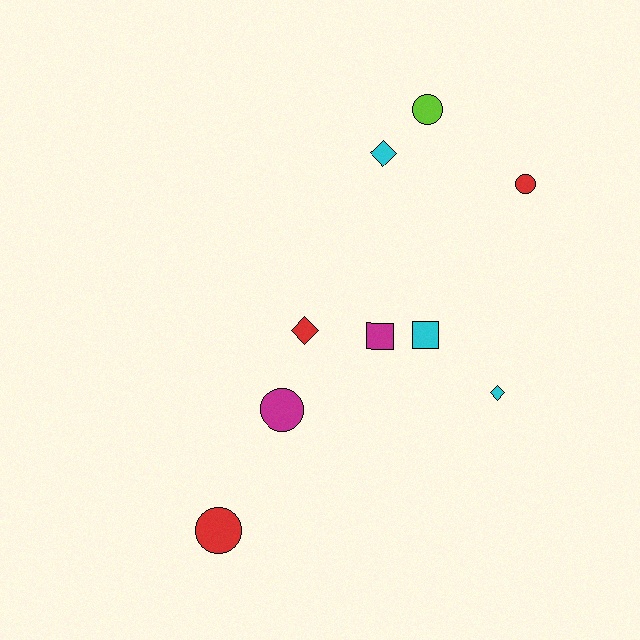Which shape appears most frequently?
Circle, with 4 objects.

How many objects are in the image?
There are 9 objects.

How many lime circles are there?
There is 1 lime circle.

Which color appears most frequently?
Red, with 3 objects.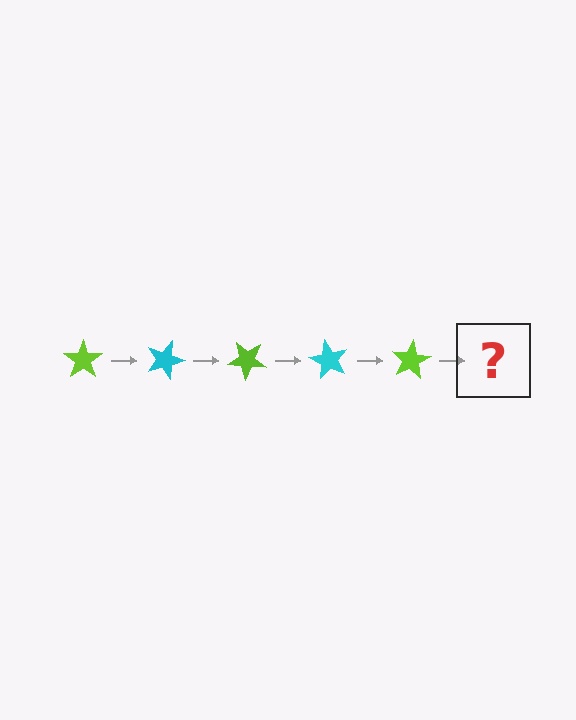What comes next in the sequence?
The next element should be a cyan star, rotated 100 degrees from the start.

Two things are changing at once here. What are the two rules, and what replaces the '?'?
The two rules are that it rotates 20 degrees each step and the color cycles through lime and cyan. The '?' should be a cyan star, rotated 100 degrees from the start.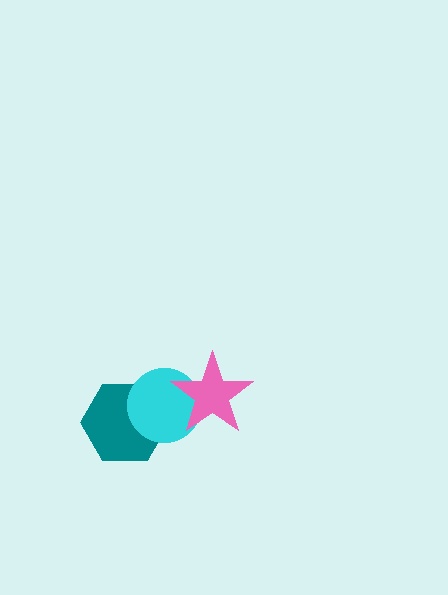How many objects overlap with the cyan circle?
2 objects overlap with the cyan circle.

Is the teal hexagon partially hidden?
Yes, it is partially covered by another shape.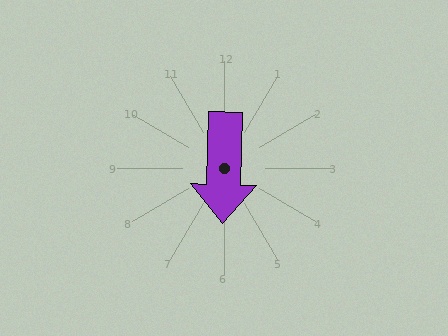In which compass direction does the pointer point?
South.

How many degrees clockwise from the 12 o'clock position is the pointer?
Approximately 182 degrees.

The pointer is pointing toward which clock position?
Roughly 6 o'clock.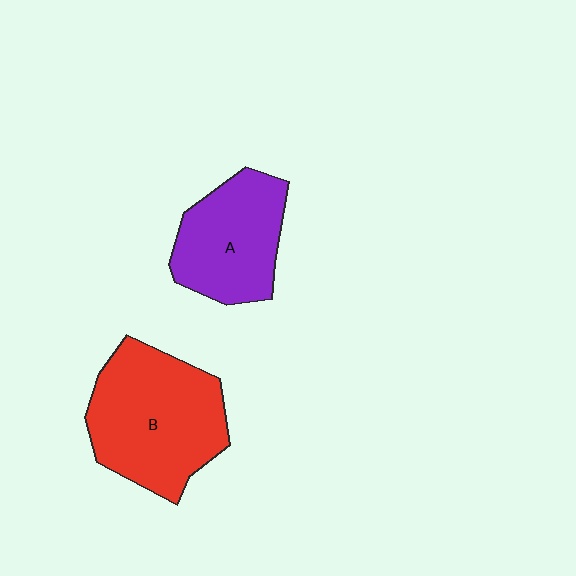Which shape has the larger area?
Shape B (red).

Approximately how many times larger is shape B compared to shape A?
Approximately 1.4 times.